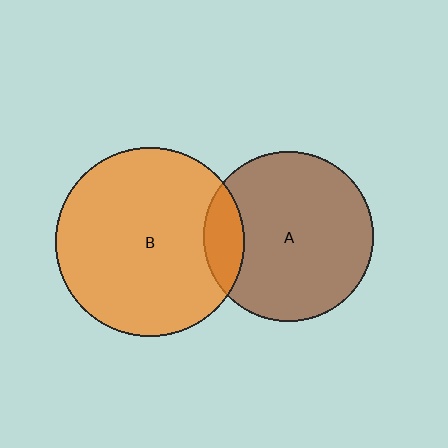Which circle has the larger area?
Circle B (orange).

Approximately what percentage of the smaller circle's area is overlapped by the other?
Approximately 15%.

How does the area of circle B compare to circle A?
Approximately 1.2 times.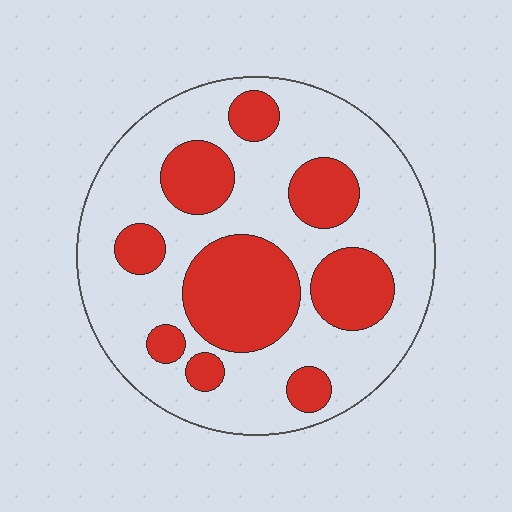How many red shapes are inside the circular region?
9.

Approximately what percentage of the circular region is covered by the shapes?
Approximately 35%.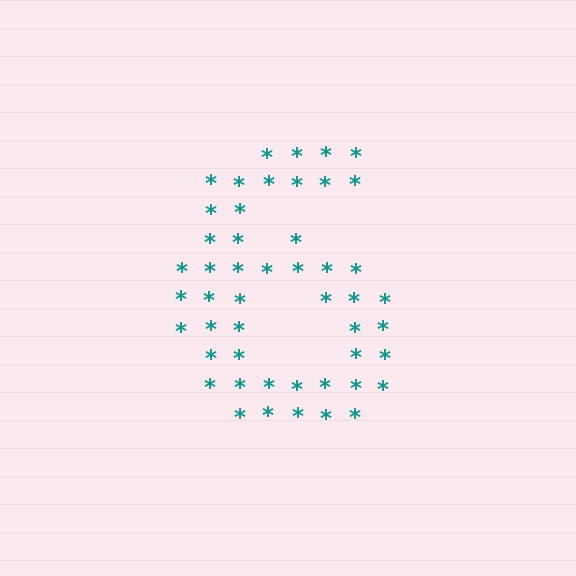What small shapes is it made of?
It is made of small asterisks.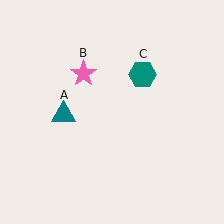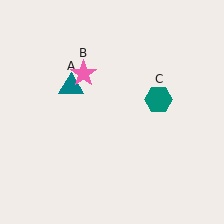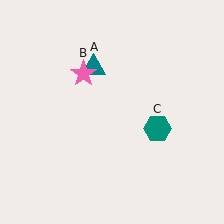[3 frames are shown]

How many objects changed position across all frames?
2 objects changed position: teal triangle (object A), teal hexagon (object C).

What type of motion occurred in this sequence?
The teal triangle (object A), teal hexagon (object C) rotated clockwise around the center of the scene.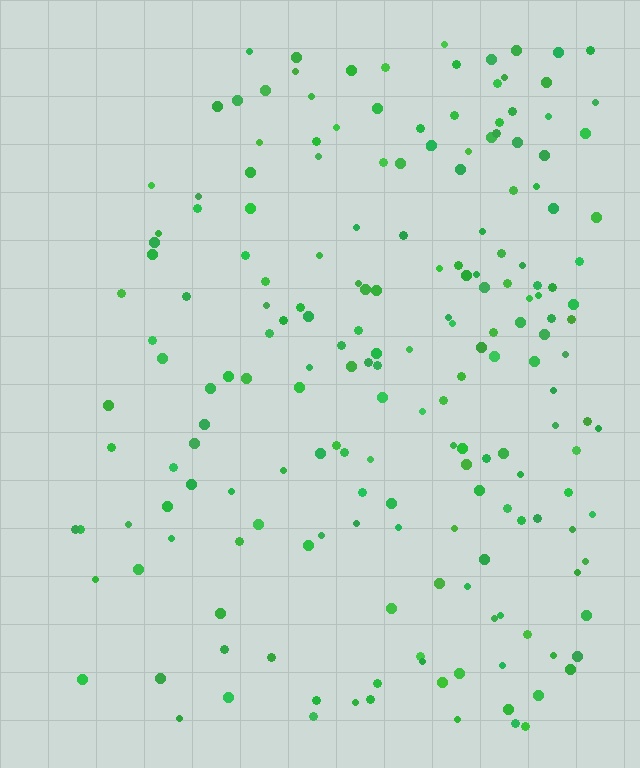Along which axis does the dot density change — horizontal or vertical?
Horizontal.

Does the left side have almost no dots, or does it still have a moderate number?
Still a moderate number, just noticeably fewer than the right.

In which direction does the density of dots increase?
From left to right, with the right side densest.